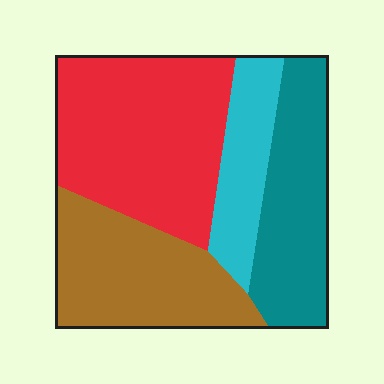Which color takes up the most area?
Red, at roughly 35%.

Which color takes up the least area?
Cyan, at roughly 15%.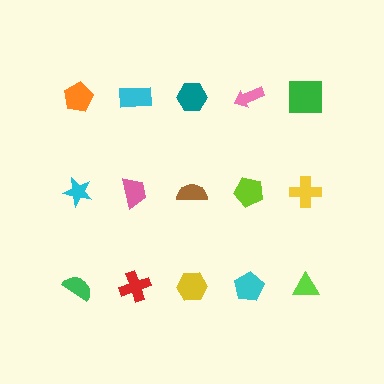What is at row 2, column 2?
A pink trapezoid.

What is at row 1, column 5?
A green square.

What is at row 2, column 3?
A brown semicircle.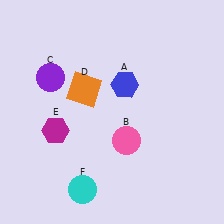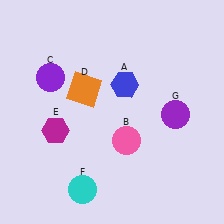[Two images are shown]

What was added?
A purple circle (G) was added in Image 2.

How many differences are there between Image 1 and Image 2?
There is 1 difference between the two images.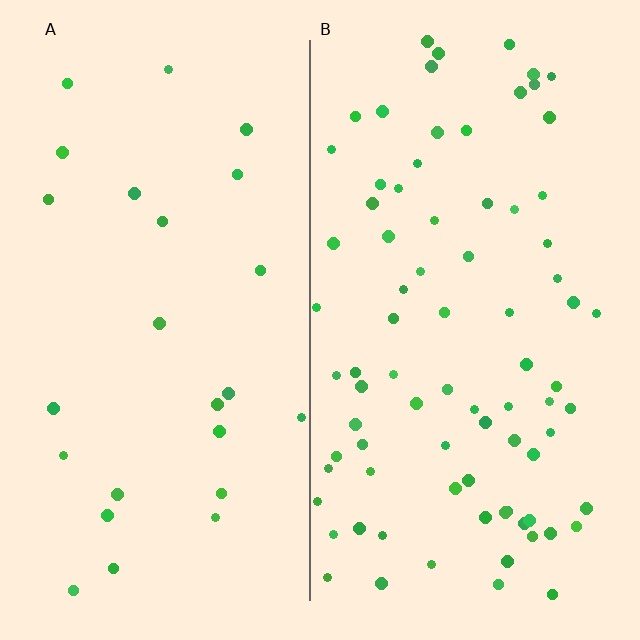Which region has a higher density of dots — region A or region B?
B (the right).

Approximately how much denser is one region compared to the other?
Approximately 3.3× — region B over region A.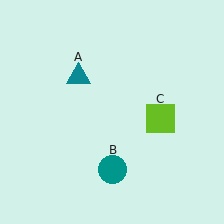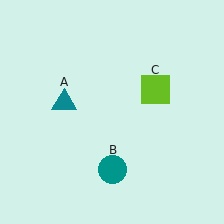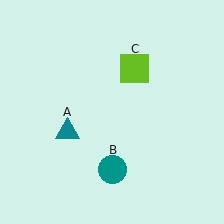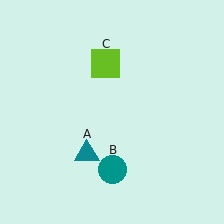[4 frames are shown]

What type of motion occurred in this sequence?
The teal triangle (object A), lime square (object C) rotated counterclockwise around the center of the scene.